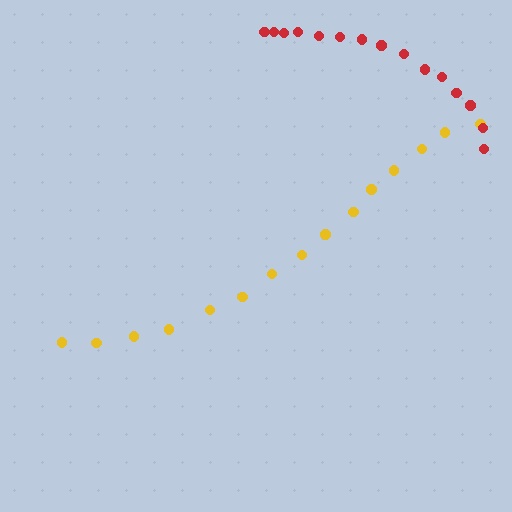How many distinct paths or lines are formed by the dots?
There are 2 distinct paths.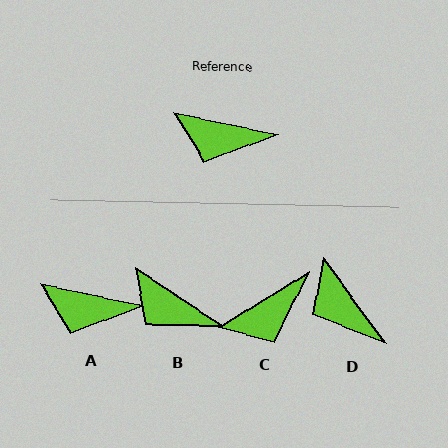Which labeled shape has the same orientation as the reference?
A.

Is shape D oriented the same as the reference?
No, it is off by about 42 degrees.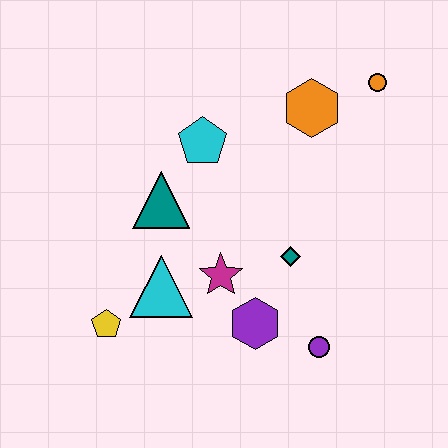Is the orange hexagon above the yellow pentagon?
Yes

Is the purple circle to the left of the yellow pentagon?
No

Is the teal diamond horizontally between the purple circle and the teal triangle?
Yes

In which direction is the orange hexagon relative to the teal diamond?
The orange hexagon is above the teal diamond.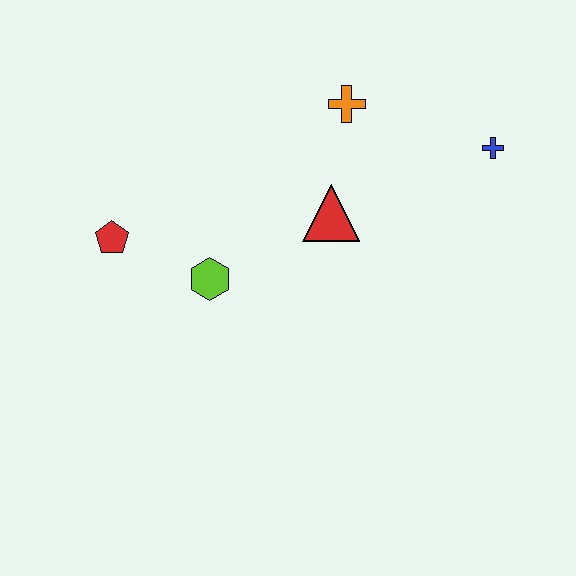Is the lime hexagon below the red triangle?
Yes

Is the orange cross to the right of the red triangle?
Yes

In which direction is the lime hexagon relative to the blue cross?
The lime hexagon is to the left of the blue cross.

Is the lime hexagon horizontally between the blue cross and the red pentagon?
Yes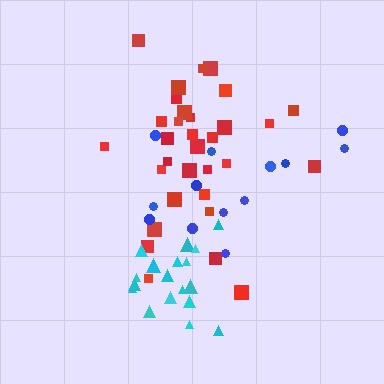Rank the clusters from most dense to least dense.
cyan, red, blue.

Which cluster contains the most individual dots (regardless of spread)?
Red (32).